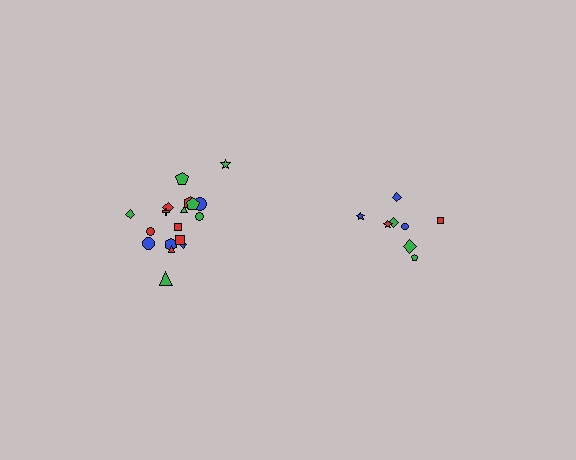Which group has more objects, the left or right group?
The left group.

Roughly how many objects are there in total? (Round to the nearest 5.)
Roughly 25 objects in total.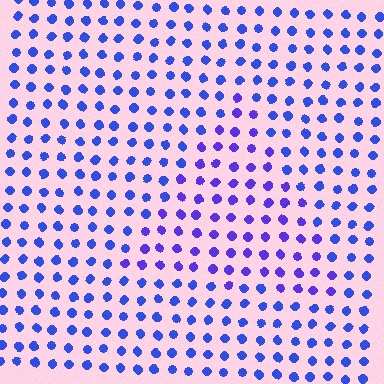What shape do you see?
I see a triangle.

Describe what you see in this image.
The image is filled with small blue elements in a uniform arrangement. A triangle-shaped region is visible where the elements are tinted to a slightly different hue, forming a subtle color boundary.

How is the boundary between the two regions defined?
The boundary is defined purely by a slight shift in hue (about 24 degrees). Spacing, size, and orientation are identical on both sides.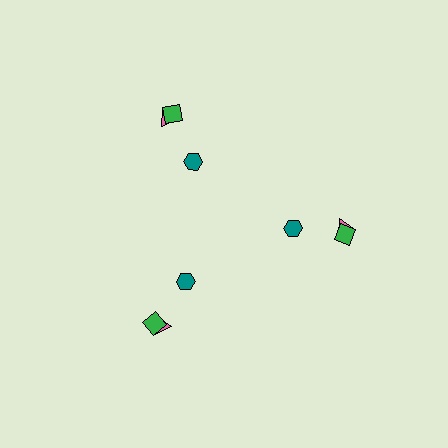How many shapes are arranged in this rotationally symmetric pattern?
There are 9 shapes, arranged in 3 groups of 3.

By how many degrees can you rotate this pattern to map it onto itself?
The pattern maps onto itself every 120 degrees of rotation.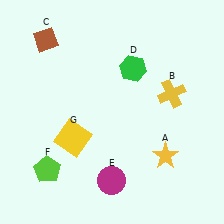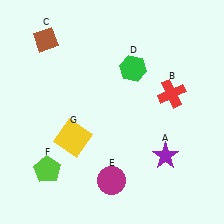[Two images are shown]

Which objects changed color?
A changed from yellow to purple. B changed from yellow to red.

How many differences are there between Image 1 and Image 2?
There are 2 differences between the two images.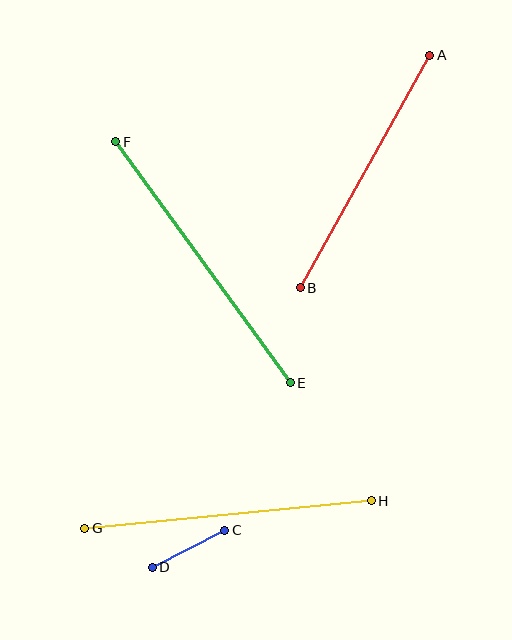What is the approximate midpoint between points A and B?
The midpoint is at approximately (365, 171) pixels.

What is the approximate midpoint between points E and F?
The midpoint is at approximately (203, 262) pixels.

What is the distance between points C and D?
The distance is approximately 81 pixels.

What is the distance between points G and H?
The distance is approximately 288 pixels.